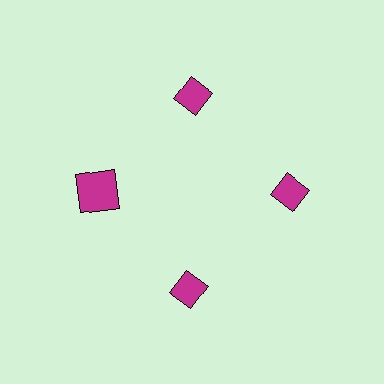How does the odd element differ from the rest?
It has a different shape: square instead of diamond.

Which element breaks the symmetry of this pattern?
The magenta square at roughly the 9 o'clock position breaks the symmetry. All other shapes are magenta diamonds.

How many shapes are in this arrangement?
There are 4 shapes arranged in a ring pattern.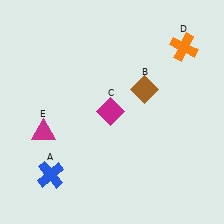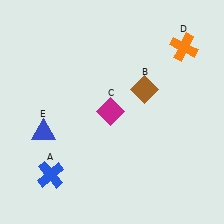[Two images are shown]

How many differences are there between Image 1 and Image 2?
There is 1 difference between the two images.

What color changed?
The triangle (E) changed from magenta in Image 1 to blue in Image 2.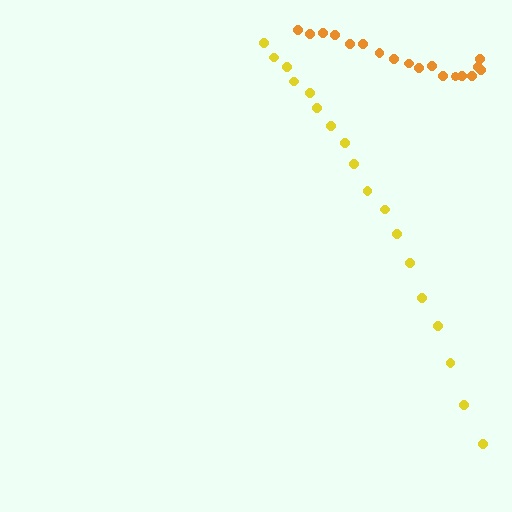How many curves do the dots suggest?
There are 2 distinct paths.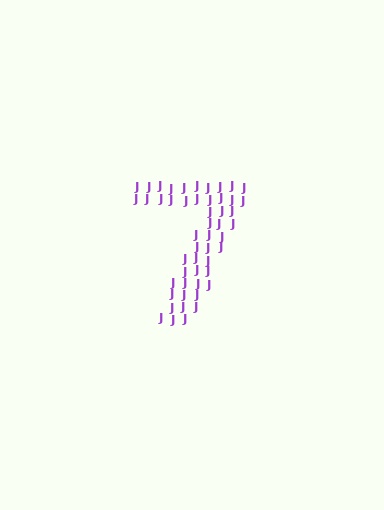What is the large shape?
The large shape is the digit 7.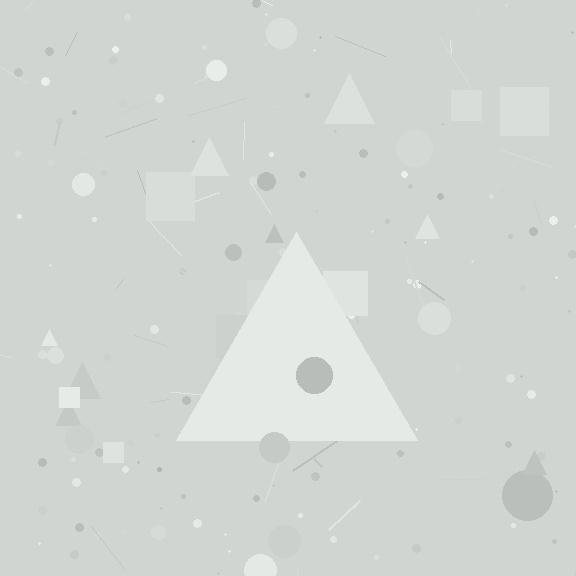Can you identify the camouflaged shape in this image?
The camouflaged shape is a triangle.